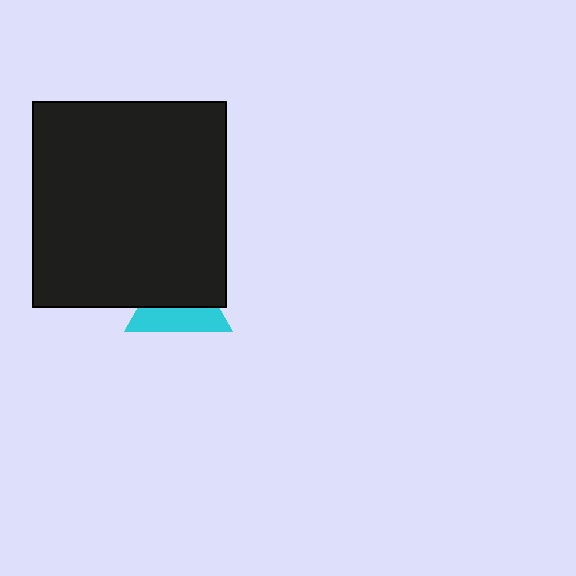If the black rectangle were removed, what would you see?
You would see the complete cyan triangle.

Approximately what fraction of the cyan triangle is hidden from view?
Roughly 56% of the cyan triangle is hidden behind the black rectangle.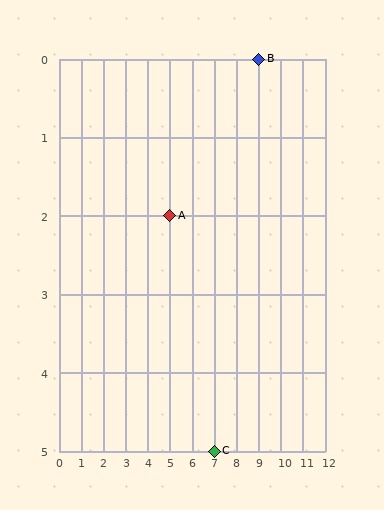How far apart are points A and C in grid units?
Points A and C are 2 columns and 3 rows apart (about 3.6 grid units diagonally).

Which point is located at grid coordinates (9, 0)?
Point B is at (9, 0).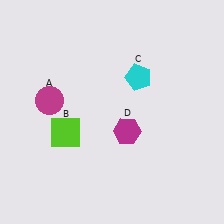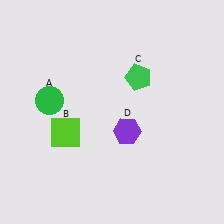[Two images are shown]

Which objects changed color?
A changed from magenta to green. C changed from cyan to green. D changed from magenta to purple.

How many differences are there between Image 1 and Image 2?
There are 3 differences between the two images.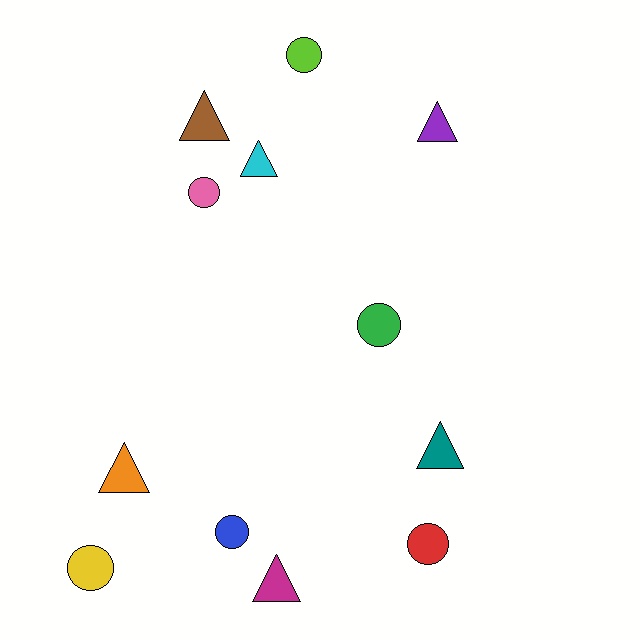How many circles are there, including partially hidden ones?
There are 6 circles.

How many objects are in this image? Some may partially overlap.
There are 12 objects.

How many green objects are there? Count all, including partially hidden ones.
There is 1 green object.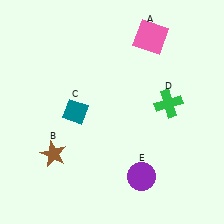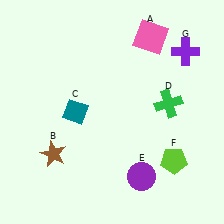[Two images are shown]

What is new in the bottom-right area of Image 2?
A lime pentagon (F) was added in the bottom-right area of Image 2.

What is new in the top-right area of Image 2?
A purple cross (G) was added in the top-right area of Image 2.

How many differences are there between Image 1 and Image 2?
There are 2 differences between the two images.